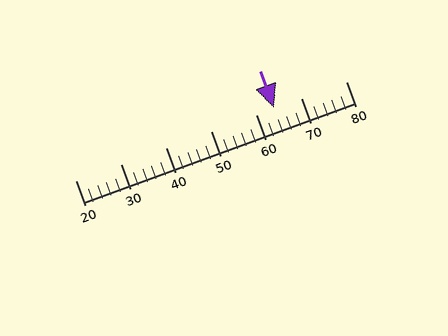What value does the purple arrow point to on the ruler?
The purple arrow points to approximately 64.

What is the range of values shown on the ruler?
The ruler shows values from 20 to 80.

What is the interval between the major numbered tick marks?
The major tick marks are spaced 10 units apart.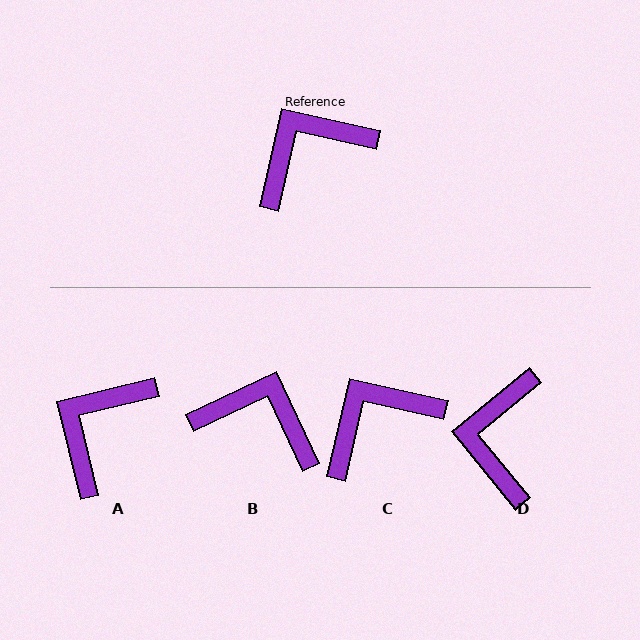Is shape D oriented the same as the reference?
No, it is off by about 52 degrees.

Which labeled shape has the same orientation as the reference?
C.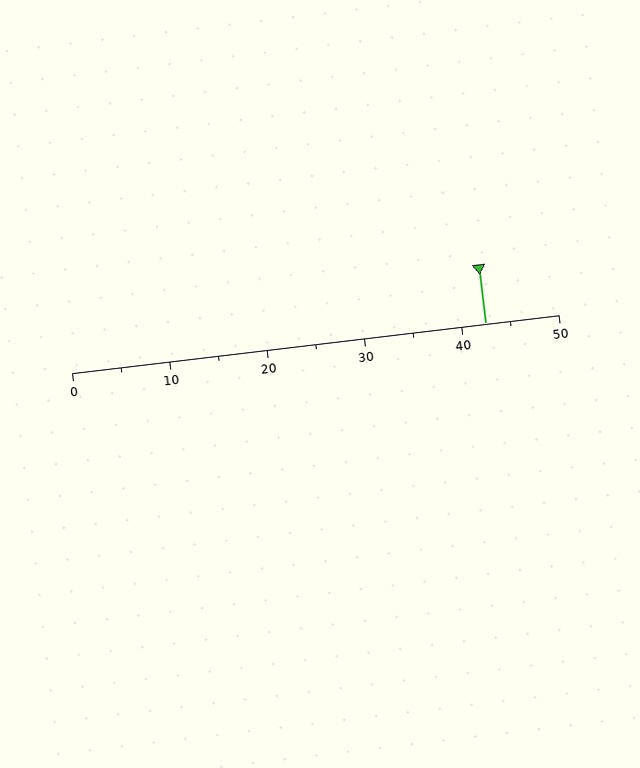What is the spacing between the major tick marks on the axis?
The major ticks are spaced 10 apart.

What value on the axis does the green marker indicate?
The marker indicates approximately 42.5.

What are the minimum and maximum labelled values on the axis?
The axis runs from 0 to 50.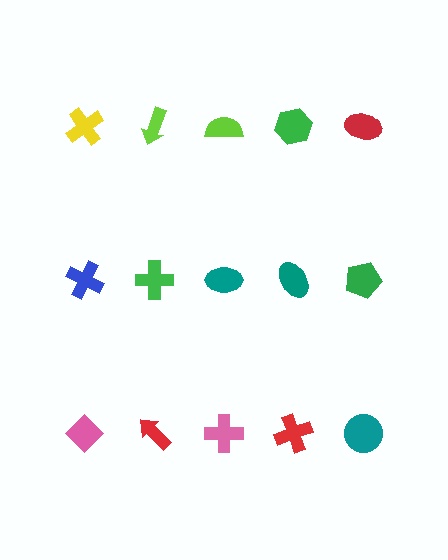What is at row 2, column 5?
A green pentagon.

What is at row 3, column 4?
A red cross.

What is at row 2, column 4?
A teal ellipse.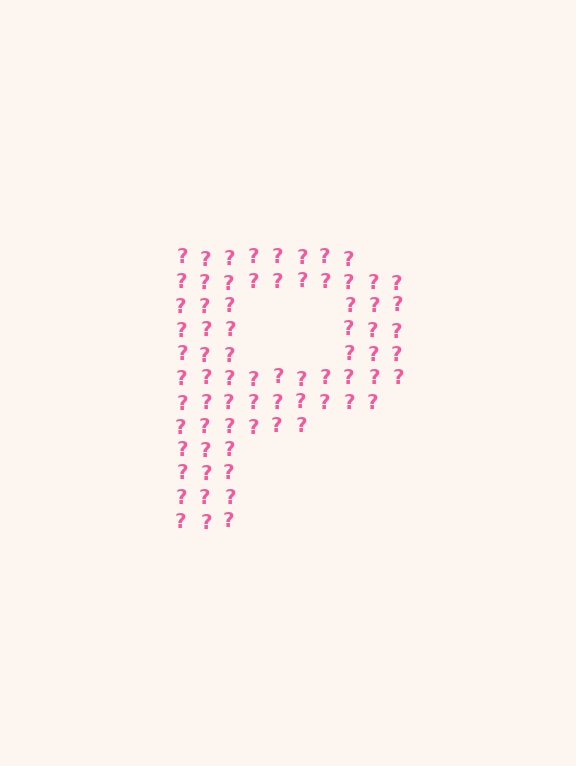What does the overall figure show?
The overall figure shows the letter P.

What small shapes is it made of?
It is made of small question marks.